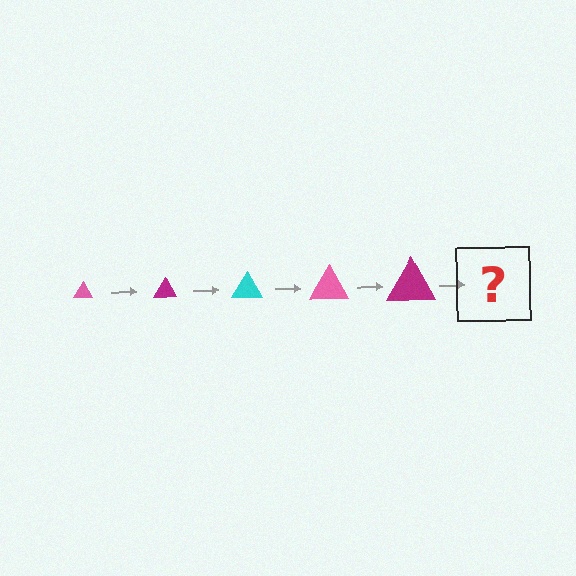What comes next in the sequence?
The next element should be a cyan triangle, larger than the previous one.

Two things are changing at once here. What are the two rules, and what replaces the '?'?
The two rules are that the triangle grows larger each step and the color cycles through pink, magenta, and cyan. The '?' should be a cyan triangle, larger than the previous one.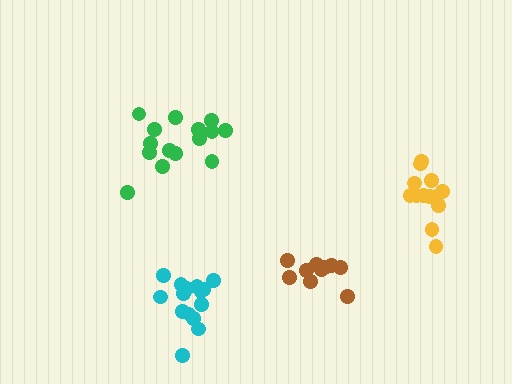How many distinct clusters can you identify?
There are 4 distinct clusters.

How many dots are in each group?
Group 1: 13 dots, Group 2: 15 dots, Group 3: 10 dots, Group 4: 15 dots (53 total).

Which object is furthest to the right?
The yellow cluster is rightmost.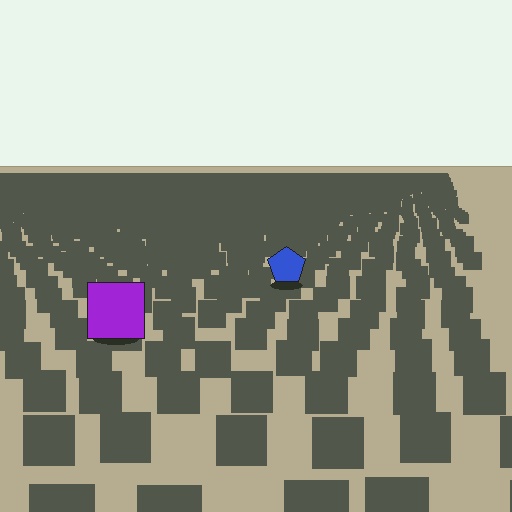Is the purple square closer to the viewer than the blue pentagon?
Yes. The purple square is closer — you can tell from the texture gradient: the ground texture is coarser near it.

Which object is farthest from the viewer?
The blue pentagon is farthest from the viewer. It appears smaller and the ground texture around it is denser.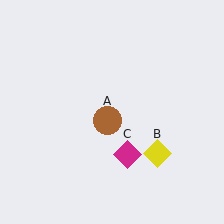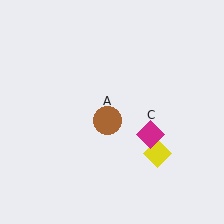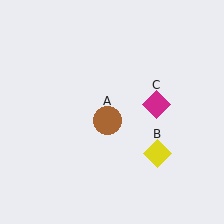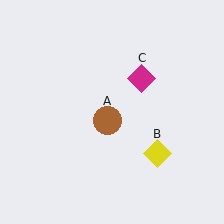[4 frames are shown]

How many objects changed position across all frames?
1 object changed position: magenta diamond (object C).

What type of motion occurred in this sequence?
The magenta diamond (object C) rotated counterclockwise around the center of the scene.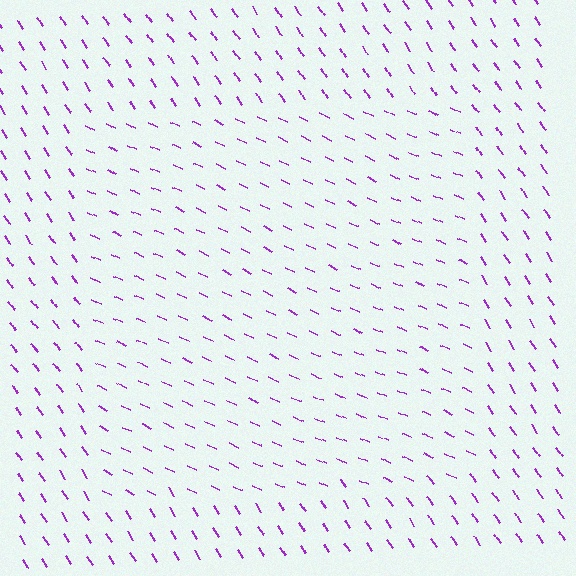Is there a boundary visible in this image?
Yes, there is a texture boundary formed by a change in line orientation.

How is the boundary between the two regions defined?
The boundary is defined purely by a change in line orientation (approximately 32 degrees difference). All lines are the same color and thickness.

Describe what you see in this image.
The image is filled with small purple line segments. A rectangle region in the image has lines oriented differently from the surrounding lines, creating a visible texture boundary.